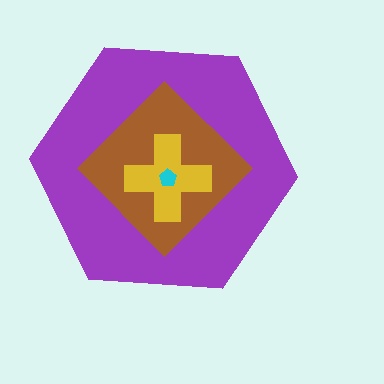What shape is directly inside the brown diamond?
The yellow cross.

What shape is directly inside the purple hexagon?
The brown diamond.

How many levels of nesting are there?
4.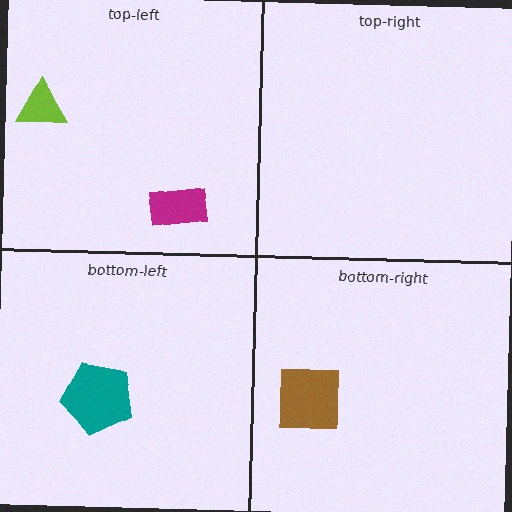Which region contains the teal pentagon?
The bottom-left region.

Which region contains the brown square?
The bottom-right region.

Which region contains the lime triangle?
The top-left region.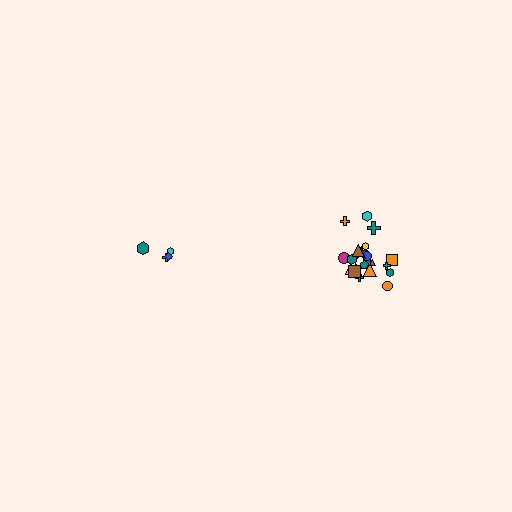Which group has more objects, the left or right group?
The right group.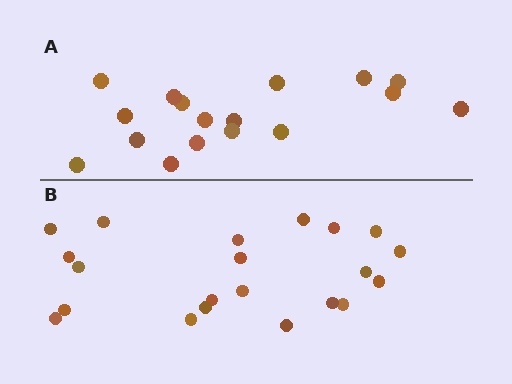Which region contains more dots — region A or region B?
Region B (the bottom region) has more dots.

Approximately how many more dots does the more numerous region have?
Region B has about 4 more dots than region A.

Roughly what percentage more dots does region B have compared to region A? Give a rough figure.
About 25% more.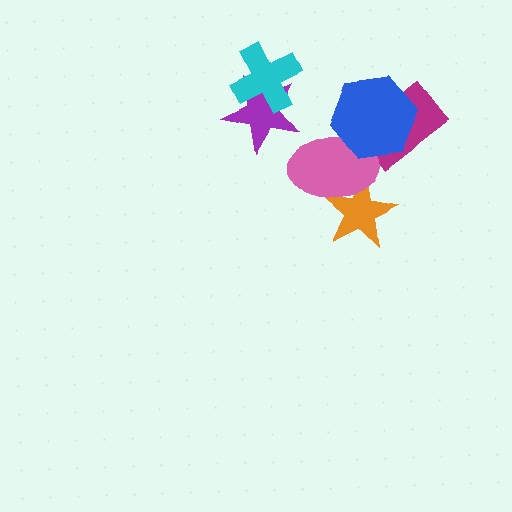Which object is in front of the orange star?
The pink ellipse is in front of the orange star.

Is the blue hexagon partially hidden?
No, no other shape covers it.